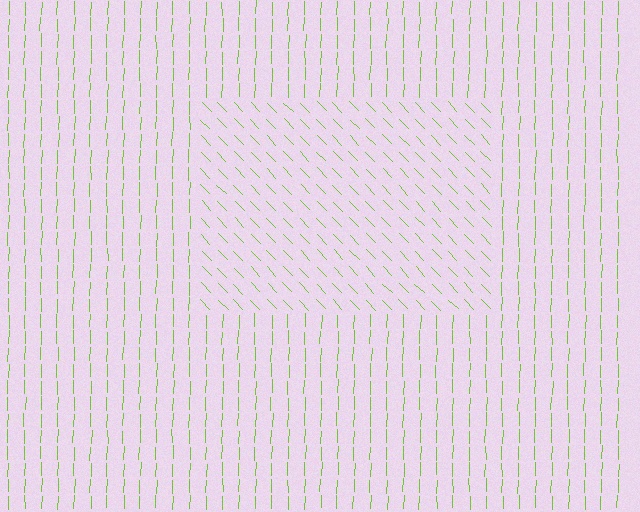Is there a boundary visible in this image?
Yes, there is a texture boundary formed by a change in line orientation.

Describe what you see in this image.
The image is filled with small lime line segments. A rectangle region in the image has lines oriented differently from the surrounding lines, creating a visible texture boundary.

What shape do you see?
I see a rectangle.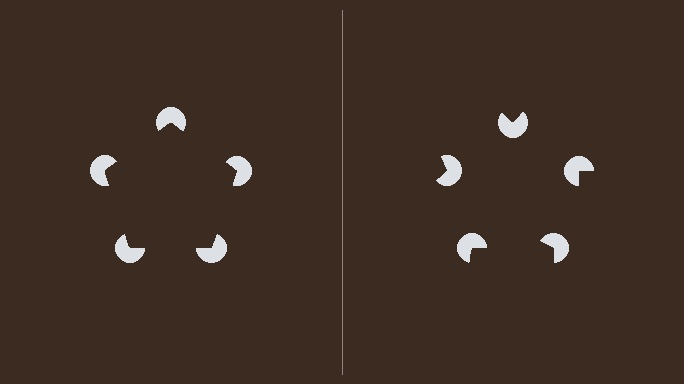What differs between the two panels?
The pac-man discs are positioned identically on both sides; only the wedge orientations differ. On the left they align to a pentagon; on the right they are misaligned.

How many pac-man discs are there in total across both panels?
10 — 5 on each side.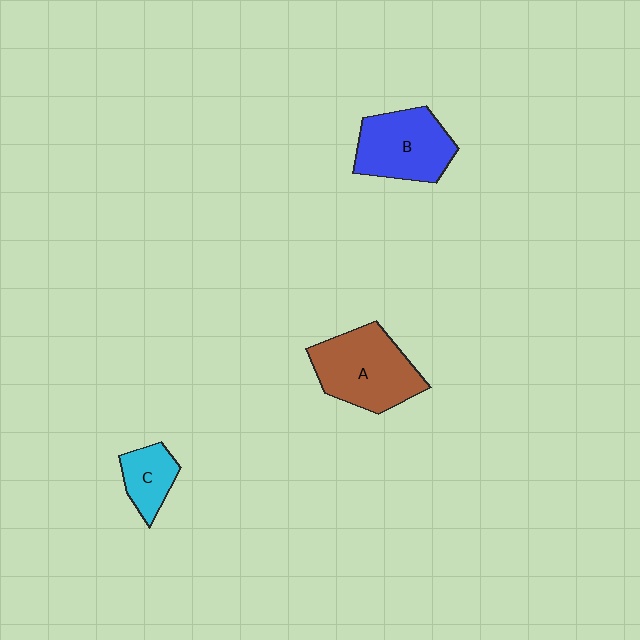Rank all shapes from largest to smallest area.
From largest to smallest: A (brown), B (blue), C (cyan).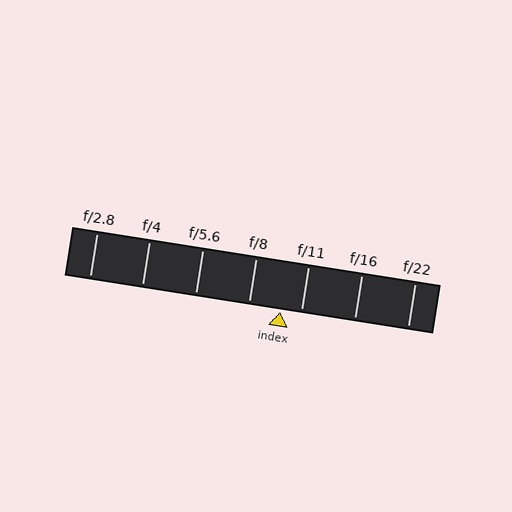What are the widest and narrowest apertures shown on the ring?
The widest aperture shown is f/2.8 and the narrowest is f/22.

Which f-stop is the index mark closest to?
The index mark is closest to f/11.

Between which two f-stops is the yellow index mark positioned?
The index mark is between f/8 and f/11.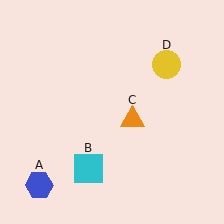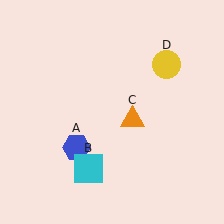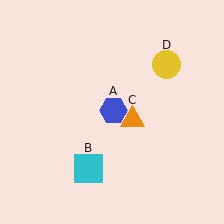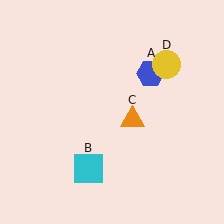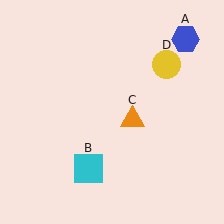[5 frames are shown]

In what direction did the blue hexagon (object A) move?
The blue hexagon (object A) moved up and to the right.